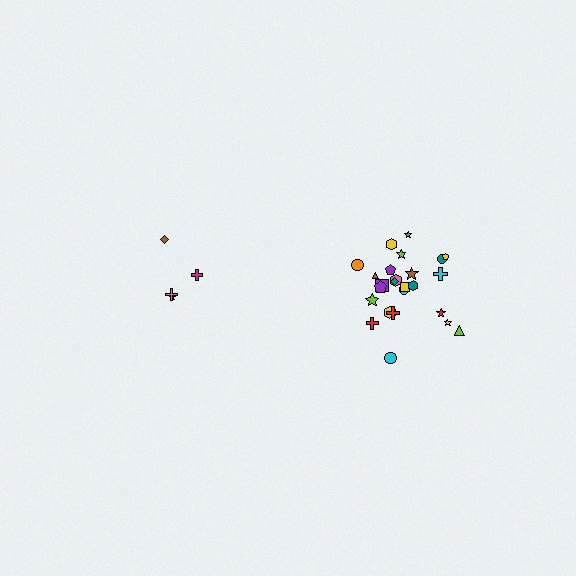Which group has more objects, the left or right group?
The right group.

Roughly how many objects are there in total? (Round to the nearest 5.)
Roughly 30 objects in total.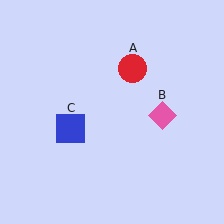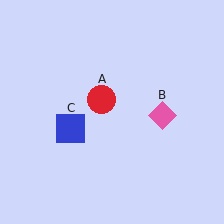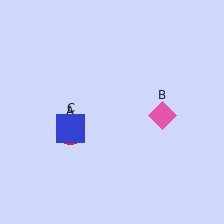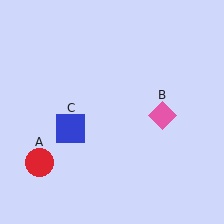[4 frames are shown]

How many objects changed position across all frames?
1 object changed position: red circle (object A).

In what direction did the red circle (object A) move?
The red circle (object A) moved down and to the left.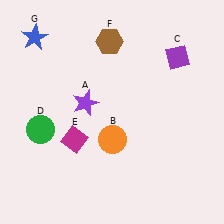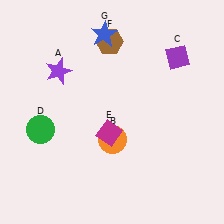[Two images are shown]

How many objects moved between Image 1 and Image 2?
3 objects moved between the two images.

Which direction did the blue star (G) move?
The blue star (G) moved right.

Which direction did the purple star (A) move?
The purple star (A) moved up.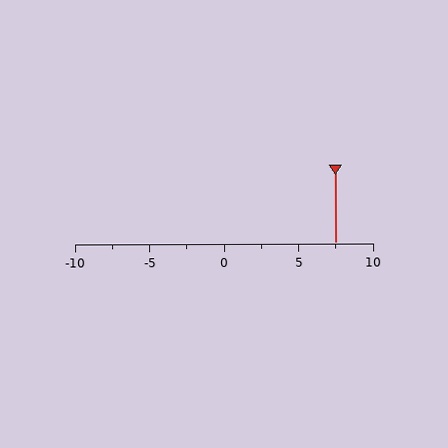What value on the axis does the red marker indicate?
The marker indicates approximately 7.5.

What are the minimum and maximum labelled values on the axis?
The axis runs from -10 to 10.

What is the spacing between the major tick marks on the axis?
The major ticks are spaced 5 apart.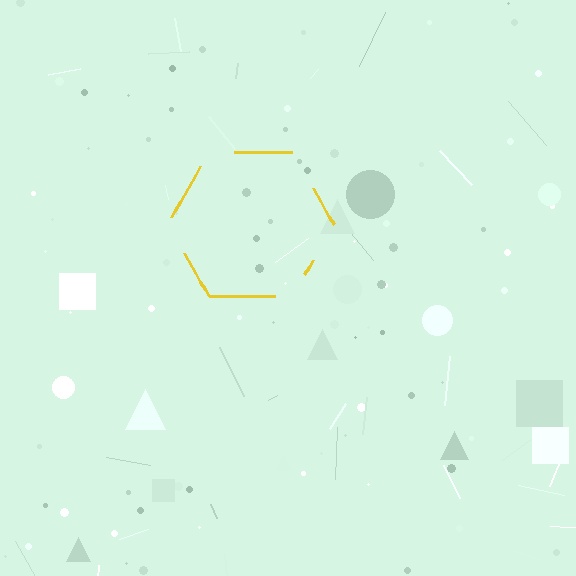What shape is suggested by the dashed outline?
The dashed outline suggests a hexagon.